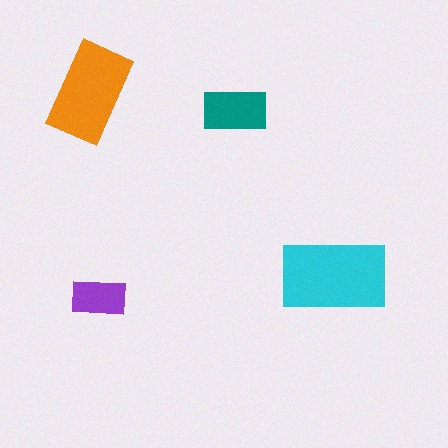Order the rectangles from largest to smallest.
the cyan one, the orange one, the teal one, the purple one.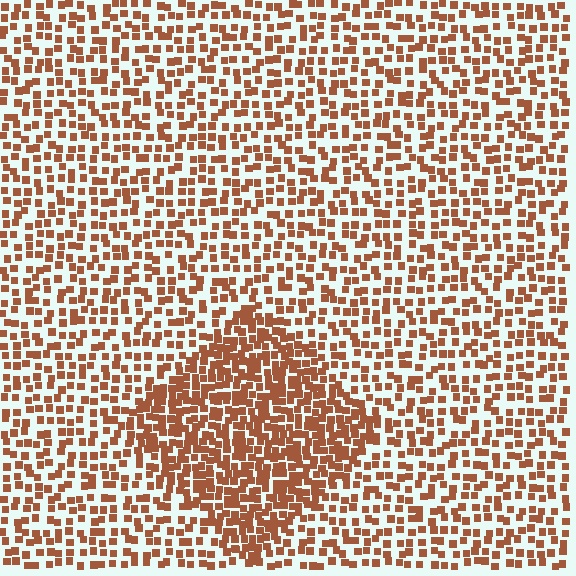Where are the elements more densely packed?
The elements are more densely packed inside the diamond boundary.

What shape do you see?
I see a diamond.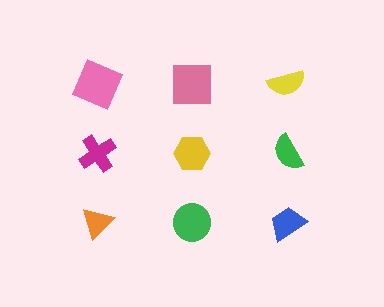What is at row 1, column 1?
A pink square.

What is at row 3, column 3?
A blue trapezoid.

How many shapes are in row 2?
3 shapes.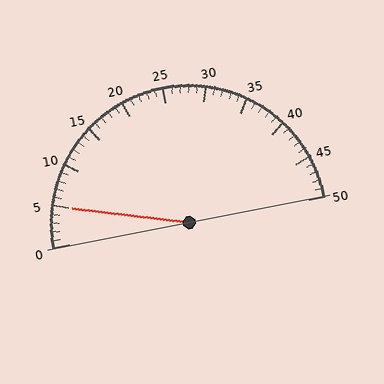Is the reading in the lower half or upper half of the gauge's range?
The reading is in the lower half of the range (0 to 50).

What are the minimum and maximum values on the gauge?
The gauge ranges from 0 to 50.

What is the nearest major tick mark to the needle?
The nearest major tick mark is 5.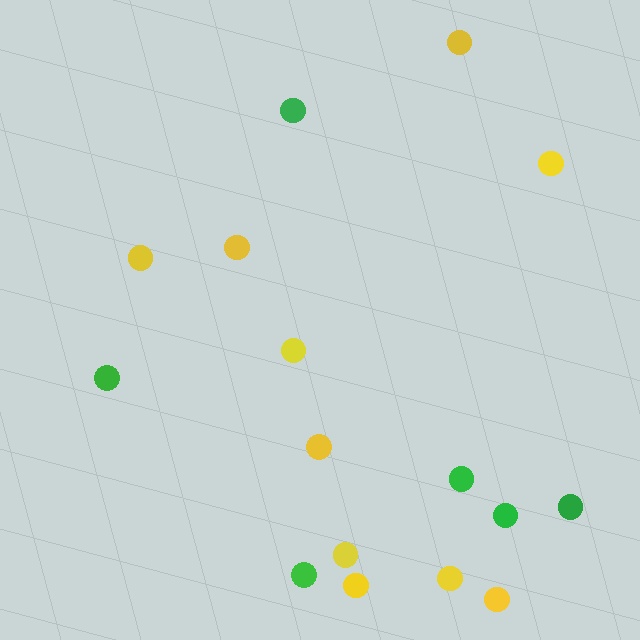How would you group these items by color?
There are 2 groups: one group of yellow circles (10) and one group of green circles (6).